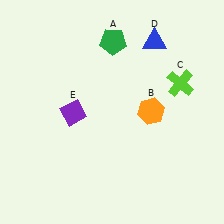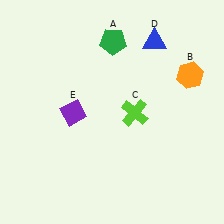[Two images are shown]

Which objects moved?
The objects that moved are: the orange hexagon (B), the lime cross (C).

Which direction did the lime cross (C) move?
The lime cross (C) moved left.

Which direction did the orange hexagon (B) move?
The orange hexagon (B) moved right.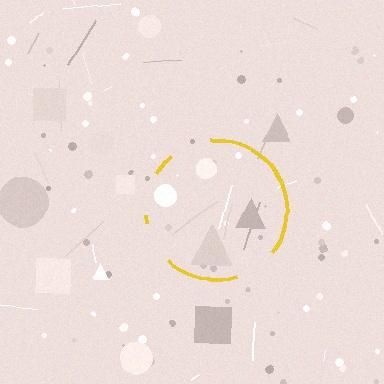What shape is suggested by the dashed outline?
The dashed outline suggests a circle.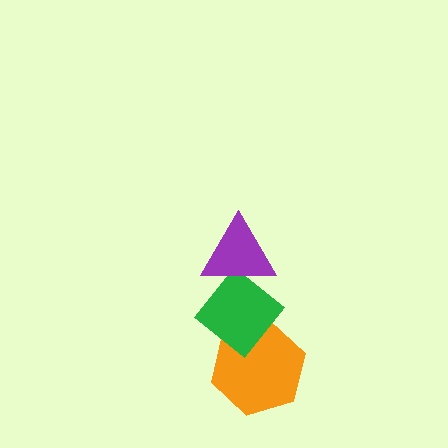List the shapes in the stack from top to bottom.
From top to bottom: the purple triangle, the green diamond, the orange hexagon.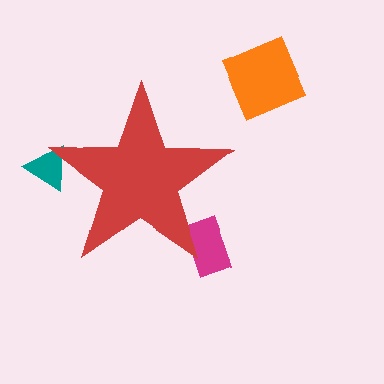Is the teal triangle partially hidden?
Yes, the teal triangle is partially hidden behind the red star.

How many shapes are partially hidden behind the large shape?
2 shapes are partially hidden.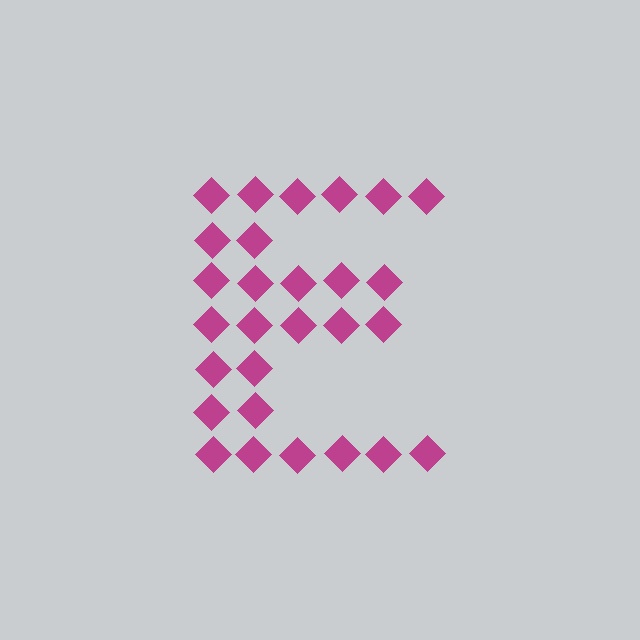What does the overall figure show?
The overall figure shows the letter E.